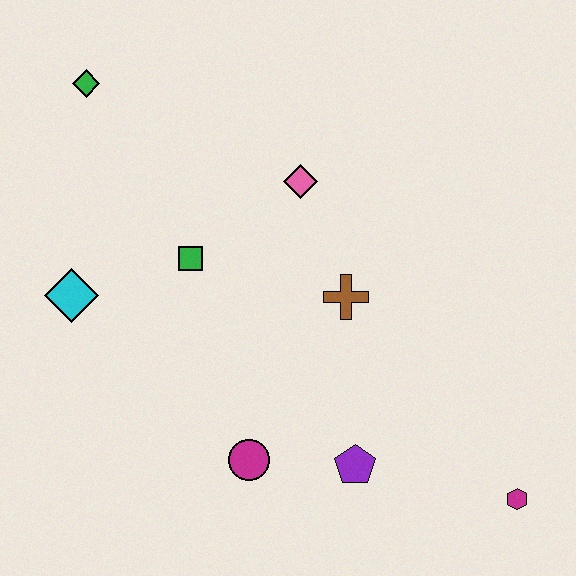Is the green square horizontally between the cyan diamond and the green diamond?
No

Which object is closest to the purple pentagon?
The magenta circle is closest to the purple pentagon.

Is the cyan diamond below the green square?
Yes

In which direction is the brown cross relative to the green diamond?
The brown cross is to the right of the green diamond.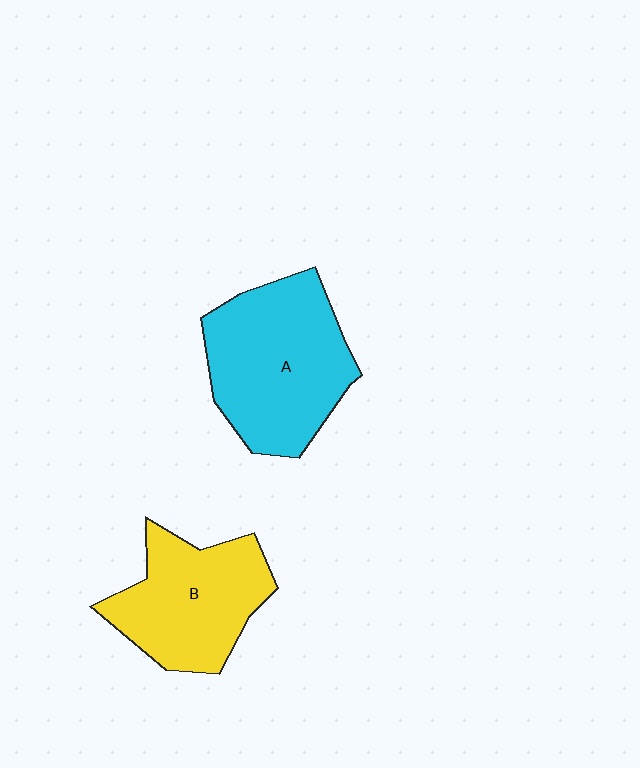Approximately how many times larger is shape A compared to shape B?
Approximately 1.2 times.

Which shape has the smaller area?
Shape B (yellow).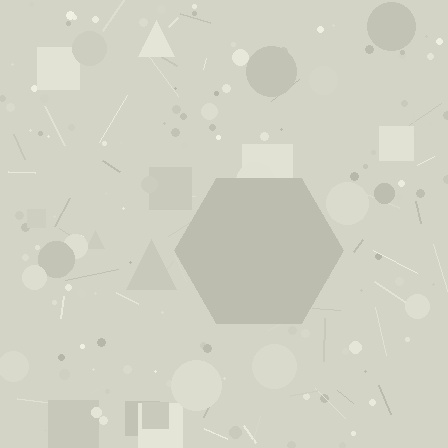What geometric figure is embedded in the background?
A hexagon is embedded in the background.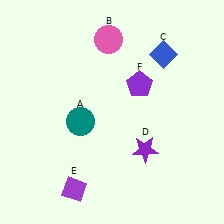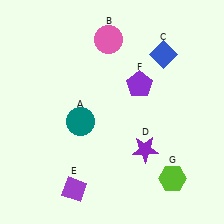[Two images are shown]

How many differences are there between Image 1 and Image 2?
There is 1 difference between the two images.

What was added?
A lime hexagon (G) was added in Image 2.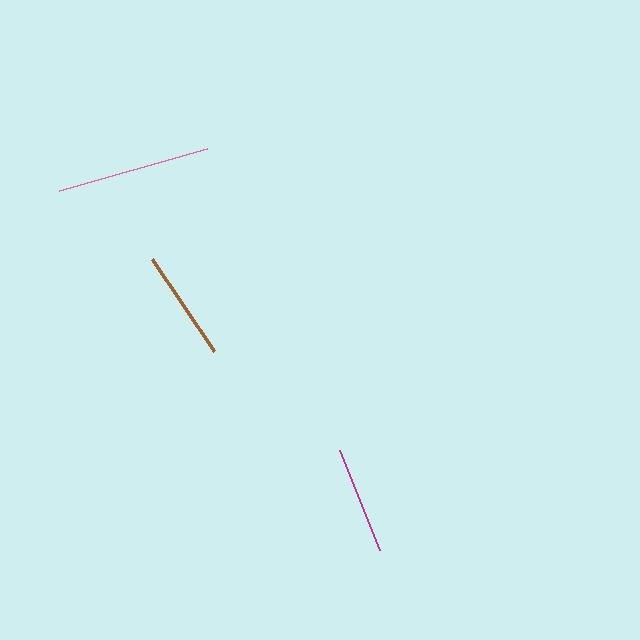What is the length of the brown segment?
The brown segment is approximately 111 pixels long.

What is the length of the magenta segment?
The magenta segment is approximately 108 pixels long.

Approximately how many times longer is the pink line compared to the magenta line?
The pink line is approximately 1.4 times the length of the magenta line.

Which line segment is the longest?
The pink line is the longest at approximately 154 pixels.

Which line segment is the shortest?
The magenta line is the shortest at approximately 108 pixels.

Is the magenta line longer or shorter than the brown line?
The brown line is longer than the magenta line.